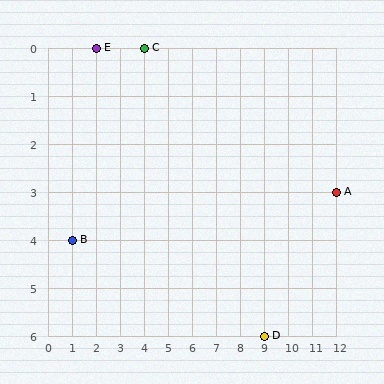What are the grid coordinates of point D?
Point D is at grid coordinates (9, 6).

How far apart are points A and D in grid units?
Points A and D are 3 columns and 3 rows apart (about 4.2 grid units diagonally).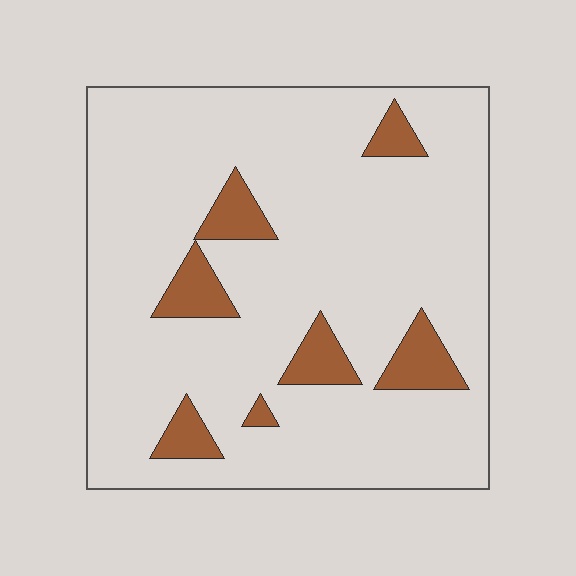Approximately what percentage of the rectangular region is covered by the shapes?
Approximately 10%.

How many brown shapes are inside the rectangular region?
7.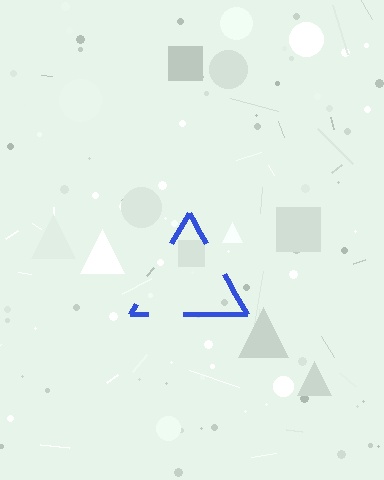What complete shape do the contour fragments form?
The contour fragments form a triangle.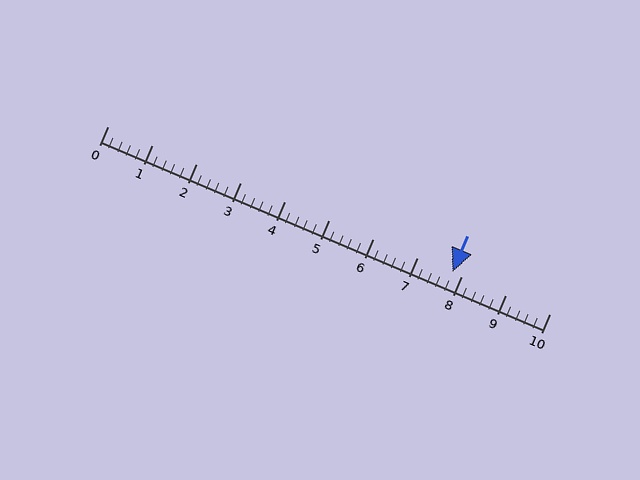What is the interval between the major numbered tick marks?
The major tick marks are spaced 1 units apart.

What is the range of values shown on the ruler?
The ruler shows values from 0 to 10.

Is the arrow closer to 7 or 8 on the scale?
The arrow is closer to 8.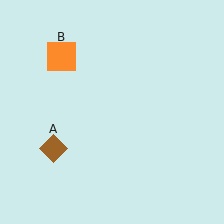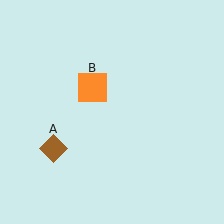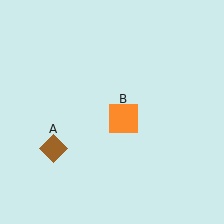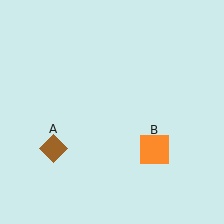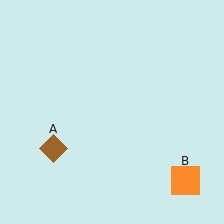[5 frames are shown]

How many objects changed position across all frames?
1 object changed position: orange square (object B).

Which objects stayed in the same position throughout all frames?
Brown diamond (object A) remained stationary.